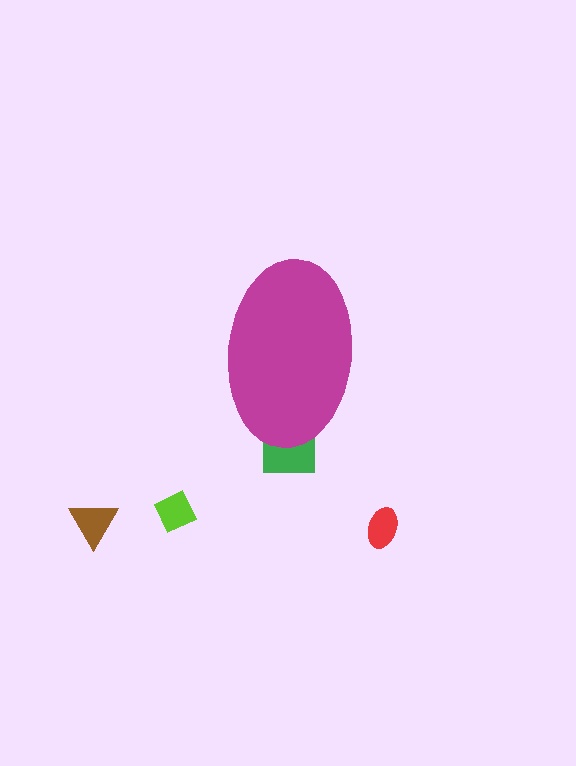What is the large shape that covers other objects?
A magenta ellipse.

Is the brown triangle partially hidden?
No, the brown triangle is fully visible.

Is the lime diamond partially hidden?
No, the lime diamond is fully visible.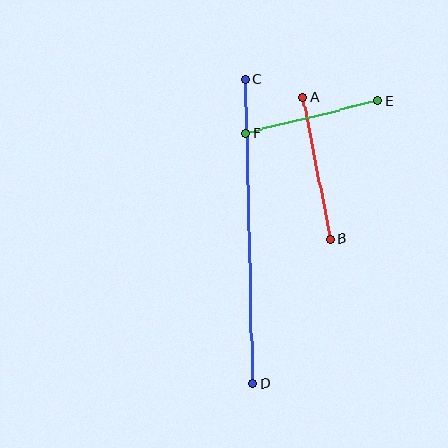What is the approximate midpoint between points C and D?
The midpoint is at approximately (249, 231) pixels.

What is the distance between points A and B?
The distance is approximately 144 pixels.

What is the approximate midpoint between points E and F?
The midpoint is at approximately (312, 117) pixels.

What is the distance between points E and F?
The distance is approximately 137 pixels.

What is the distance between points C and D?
The distance is approximately 305 pixels.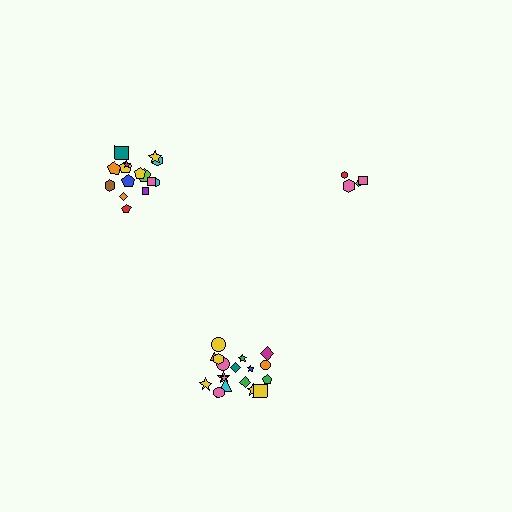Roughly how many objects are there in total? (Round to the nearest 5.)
Roughly 35 objects in total.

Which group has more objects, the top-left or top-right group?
The top-left group.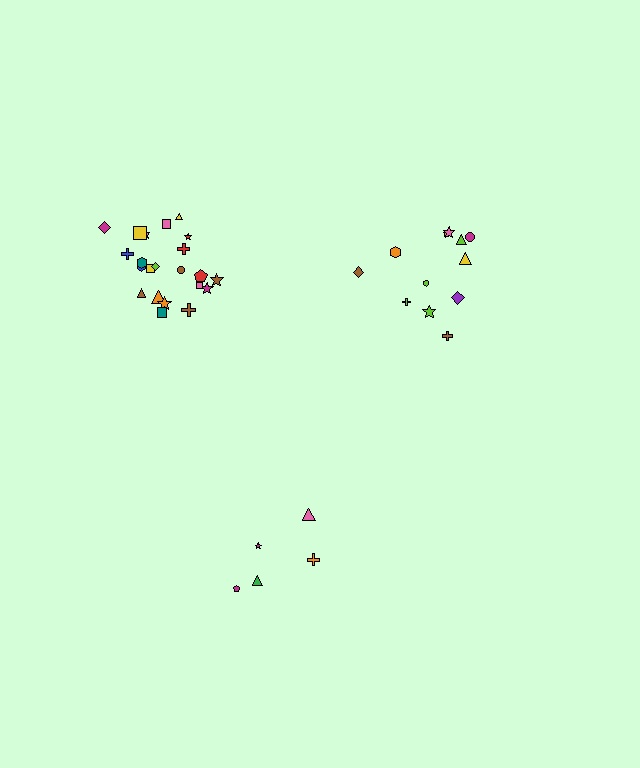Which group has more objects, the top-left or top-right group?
The top-left group.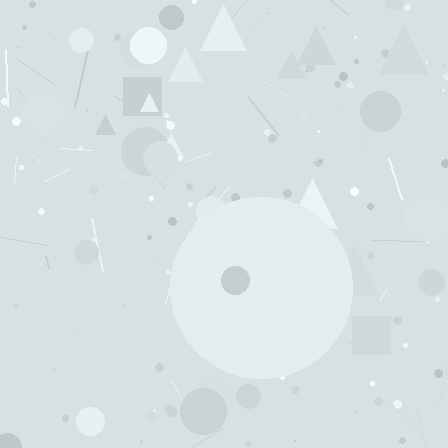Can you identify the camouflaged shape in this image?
The camouflaged shape is a circle.